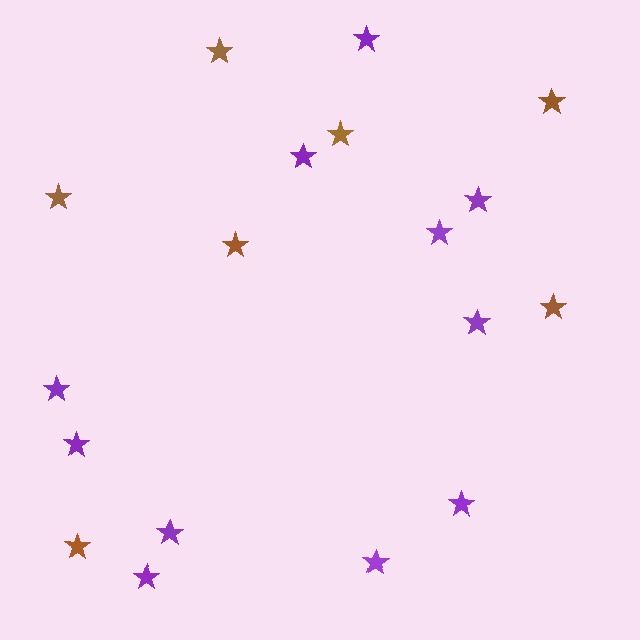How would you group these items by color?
There are 2 groups: one group of brown stars (7) and one group of purple stars (11).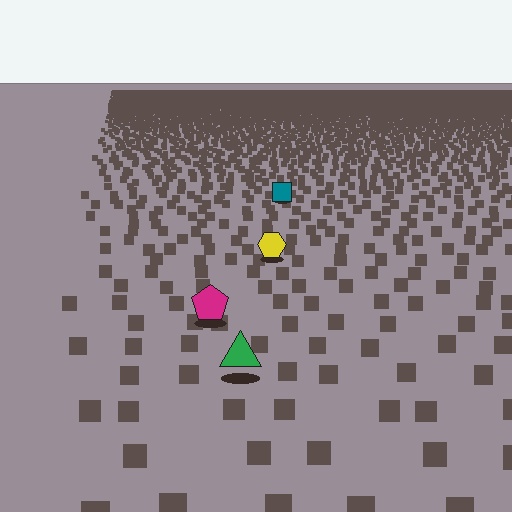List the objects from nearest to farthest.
From nearest to farthest: the green triangle, the magenta pentagon, the yellow hexagon, the teal square.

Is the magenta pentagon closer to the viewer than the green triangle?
No. The green triangle is closer — you can tell from the texture gradient: the ground texture is coarser near it.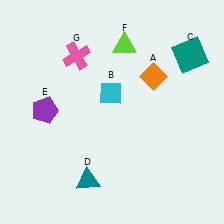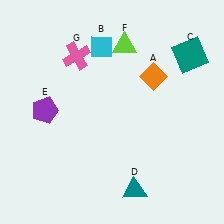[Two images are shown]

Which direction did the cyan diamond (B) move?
The cyan diamond (B) moved up.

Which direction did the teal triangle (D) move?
The teal triangle (D) moved right.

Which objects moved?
The objects that moved are: the cyan diamond (B), the teal triangle (D).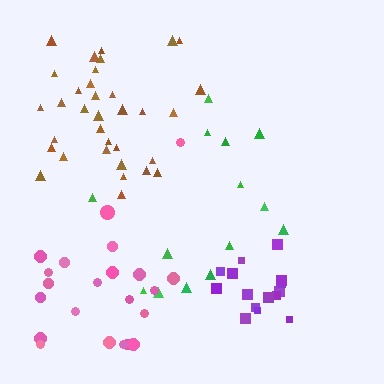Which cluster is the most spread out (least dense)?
Green.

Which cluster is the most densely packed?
Purple.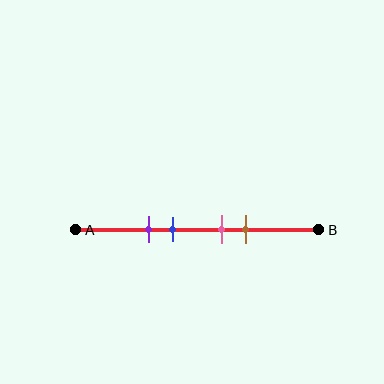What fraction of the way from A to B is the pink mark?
The pink mark is approximately 60% (0.6) of the way from A to B.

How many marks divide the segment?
There are 4 marks dividing the segment.